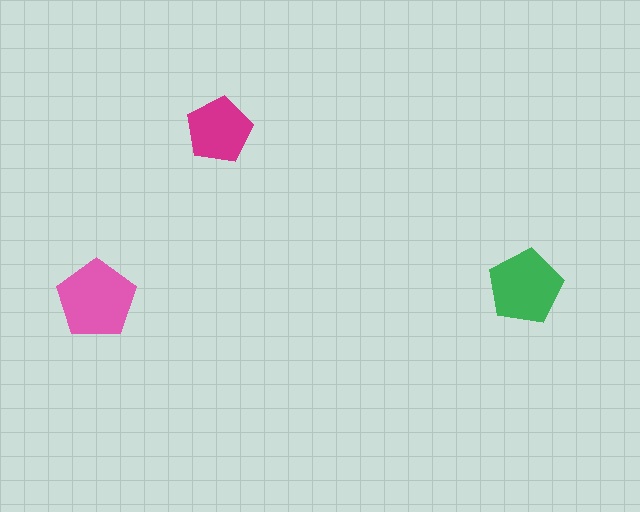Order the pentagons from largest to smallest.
the pink one, the green one, the magenta one.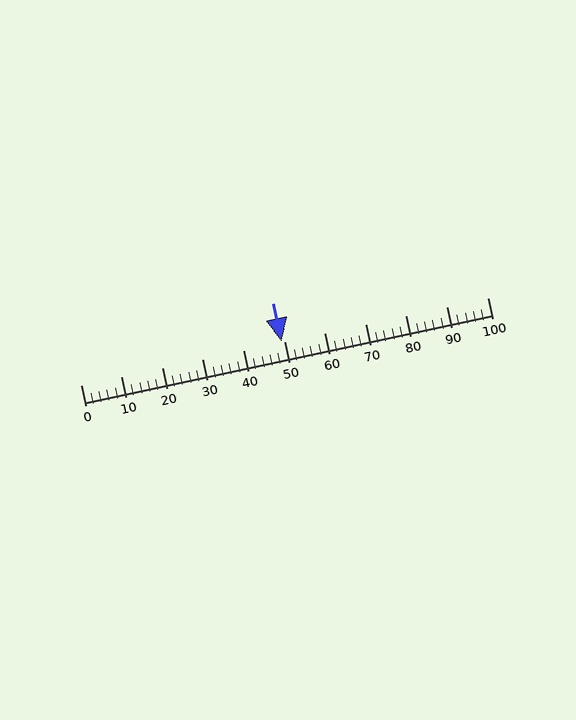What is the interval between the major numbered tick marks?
The major tick marks are spaced 10 units apart.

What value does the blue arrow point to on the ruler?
The blue arrow points to approximately 49.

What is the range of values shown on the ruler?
The ruler shows values from 0 to 100.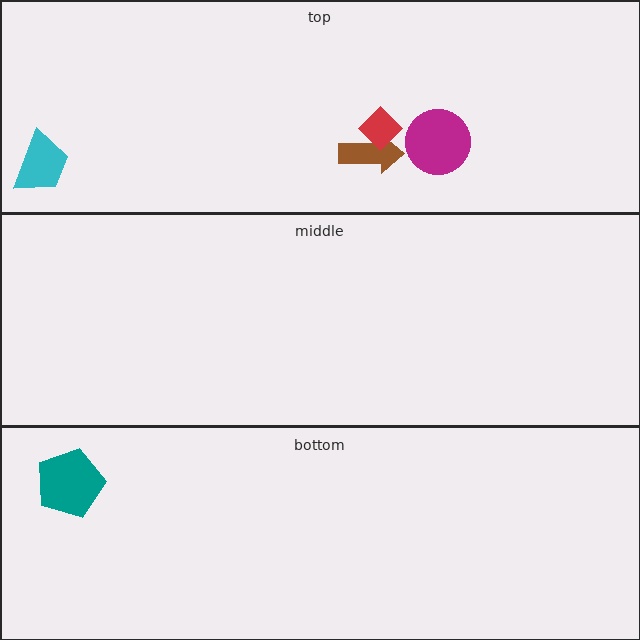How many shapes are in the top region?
4.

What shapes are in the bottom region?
The teal pentagon.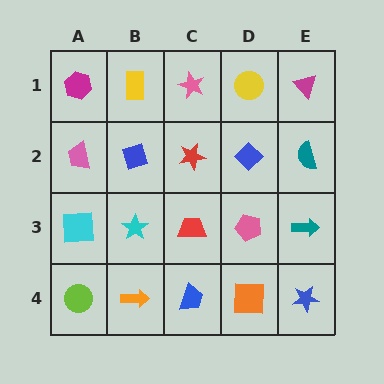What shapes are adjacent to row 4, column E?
A teal arrow (row 3, column E), an orange square (row 4, column D).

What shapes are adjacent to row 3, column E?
A teal semicircle (row 2, column E), a blue star (row 4, column E), a pink pentagon (row 3, column D).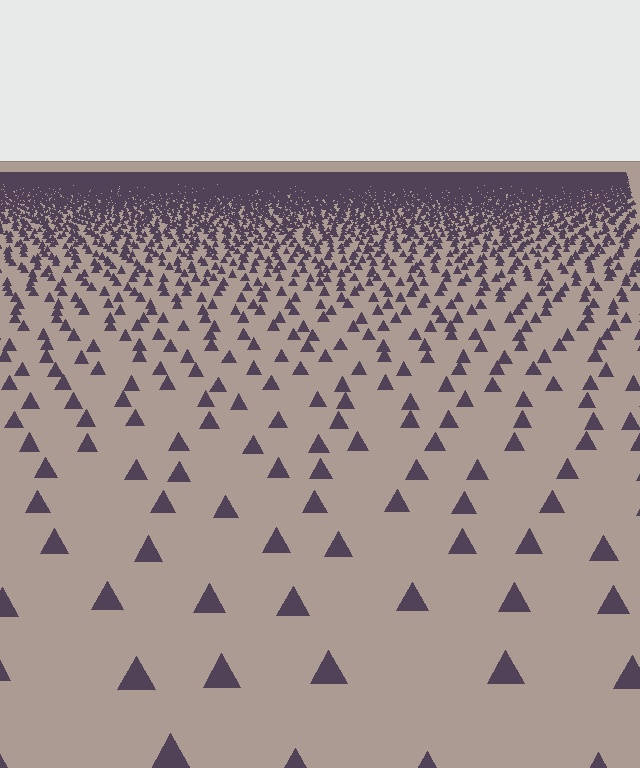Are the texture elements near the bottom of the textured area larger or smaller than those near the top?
Larger. Near the bottom, elements are closer to the viewer and appear at a bigger on-screen size.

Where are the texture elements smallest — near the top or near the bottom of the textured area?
Near the top.